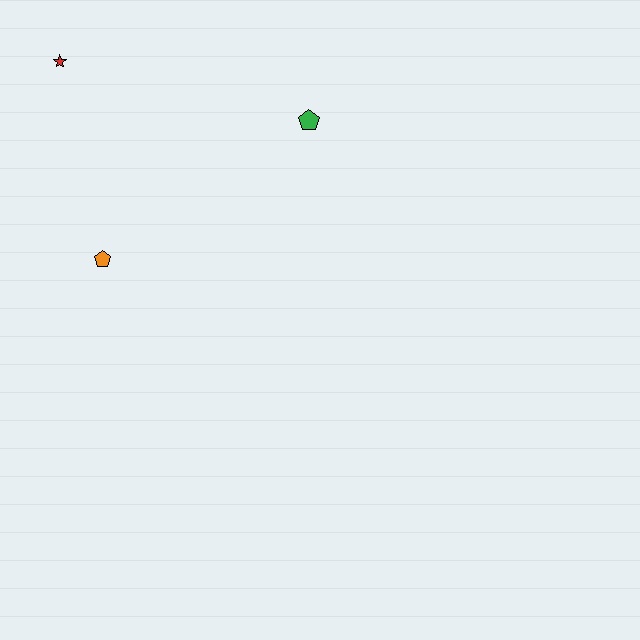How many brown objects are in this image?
There are no brown objects.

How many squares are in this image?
There are no squares.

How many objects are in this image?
There are 3 objects.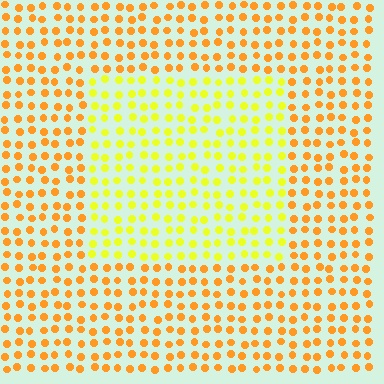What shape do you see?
I see a rectangle.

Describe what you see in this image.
The image is filled with small orange elements in a uniform arrangement. A rectangle-shaped region is visible where the elements are tinted to a slightly different hue, forming a subtle color boundary.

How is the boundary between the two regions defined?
The boundary is defined purely by a slight shift in hue (about 34 degrees). Spacing, size, and orientation are identical on both sides.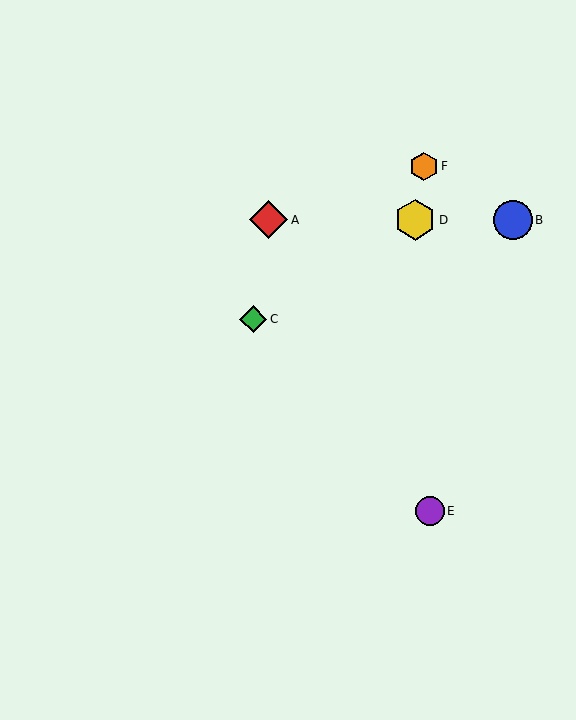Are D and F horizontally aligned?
No, D is at y≈220 and F is at y≈166.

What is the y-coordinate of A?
Object A is at y≈220.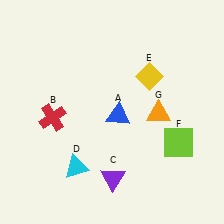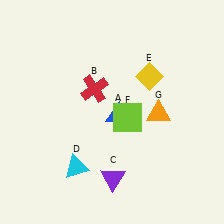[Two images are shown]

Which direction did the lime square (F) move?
The lime square (F) moved left.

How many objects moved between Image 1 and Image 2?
2 objects moved between the two images.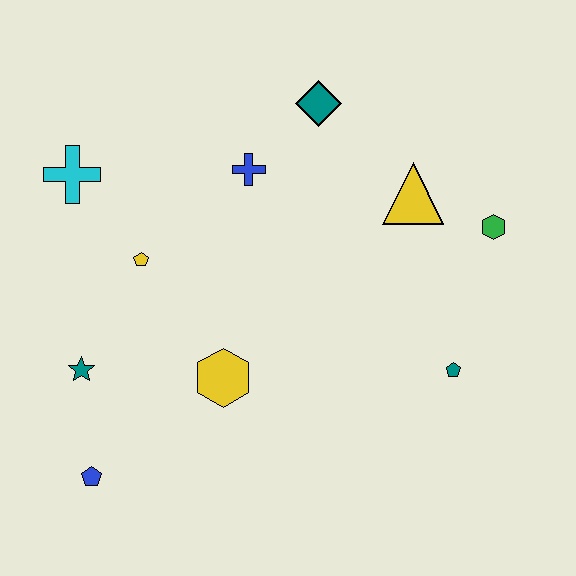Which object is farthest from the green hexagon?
The blue pentagon is farthest from the green hexagon.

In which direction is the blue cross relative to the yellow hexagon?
The blue cross is above the yellow hexagon.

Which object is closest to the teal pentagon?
The green hexagon is closest to the teal pentagon.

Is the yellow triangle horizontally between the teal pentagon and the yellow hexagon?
Yes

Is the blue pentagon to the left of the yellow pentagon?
Yes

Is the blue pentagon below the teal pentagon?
Yes